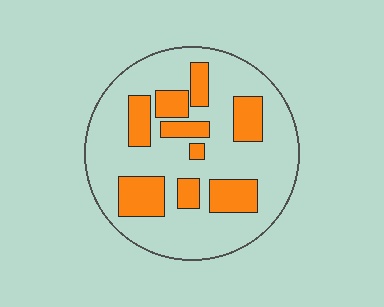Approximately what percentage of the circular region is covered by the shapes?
Approximately 25%.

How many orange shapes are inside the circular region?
9.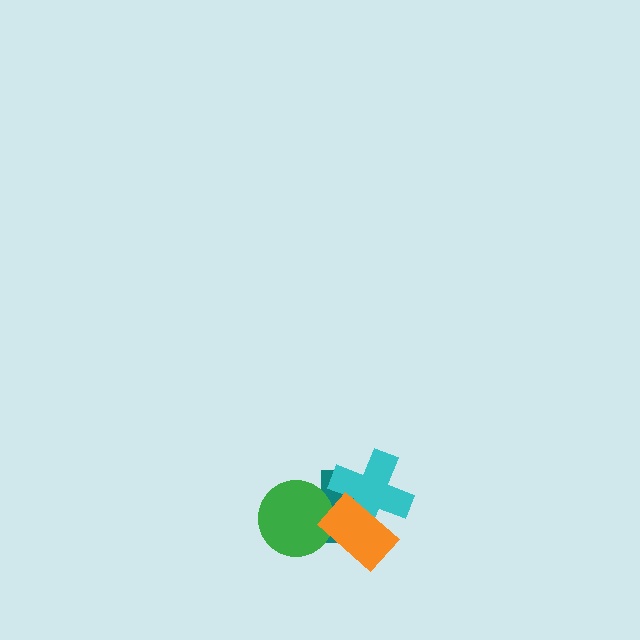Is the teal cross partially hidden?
Yes, it is partially covered by another shape.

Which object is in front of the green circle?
The orange rectangle is in front of the green circle.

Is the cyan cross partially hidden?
Yes, it is partially covered by another shape.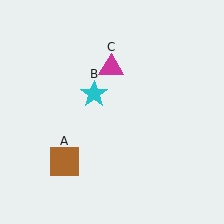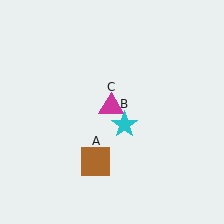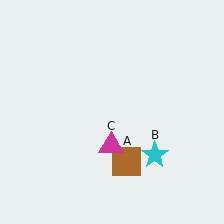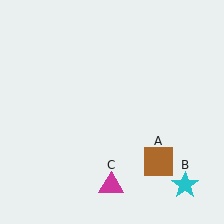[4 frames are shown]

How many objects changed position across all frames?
3 objects changed position: brown square (object A), cyan star (object B), magenta triangle (object C).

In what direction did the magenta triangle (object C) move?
The magenta triangle (object C) moved down.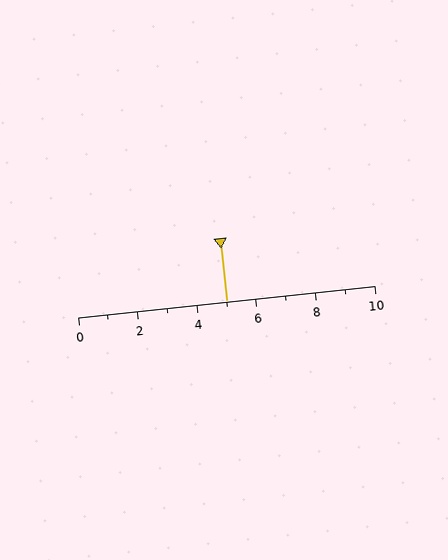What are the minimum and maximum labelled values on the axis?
The axis runs from 0 to 10.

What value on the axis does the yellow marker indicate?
The marker indicates approximately 5.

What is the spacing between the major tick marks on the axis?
The major ticks are spaced 2 apart.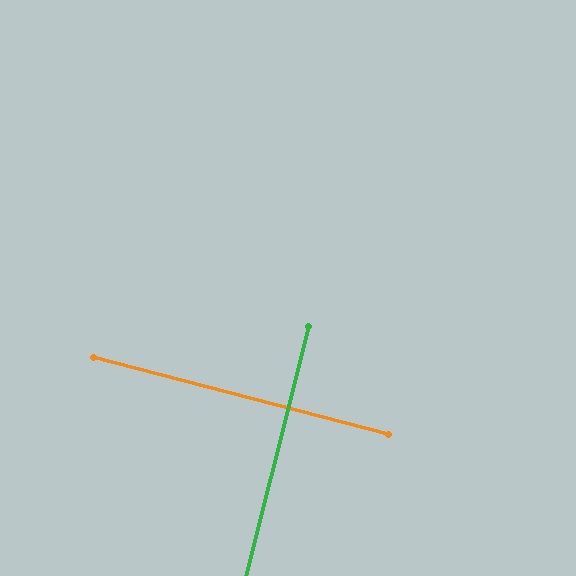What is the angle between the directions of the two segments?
Approximately 90 degrees.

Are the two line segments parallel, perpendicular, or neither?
Perpendicular — they meet at approximately 90°.